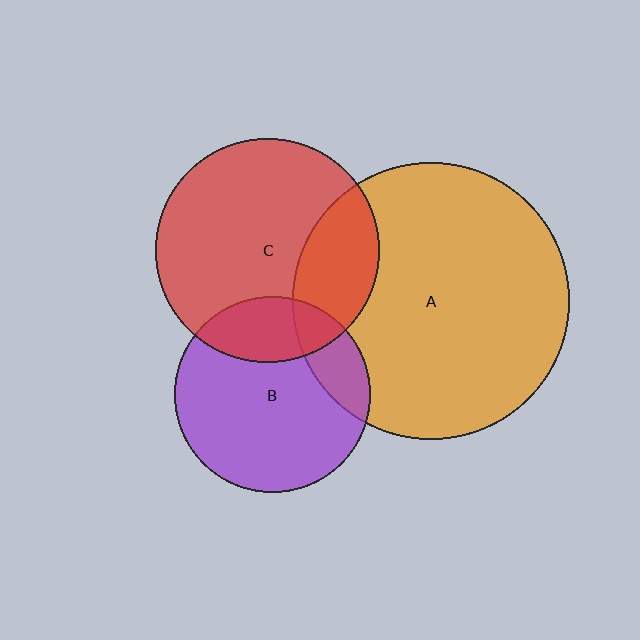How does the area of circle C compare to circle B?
Approximately 1.3 times.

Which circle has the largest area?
Circle A (orange).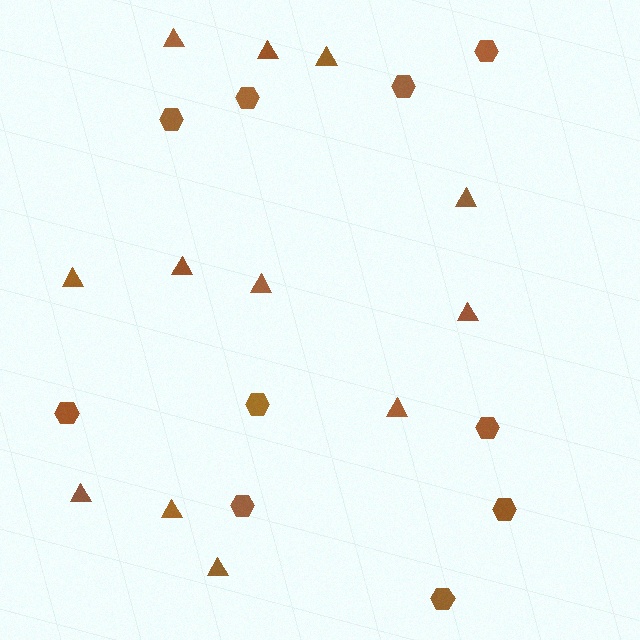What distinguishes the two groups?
There are 2 groups: one group of triangles (12) and one group of hexagons (10).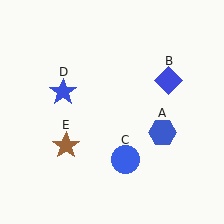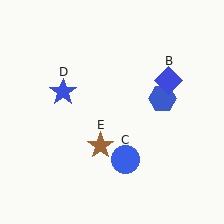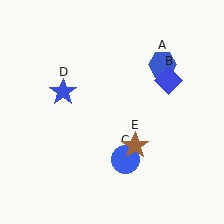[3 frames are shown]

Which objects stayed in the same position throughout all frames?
Blue diamond (object B) and blue circle (object C) and blue star (object D) remained stationary.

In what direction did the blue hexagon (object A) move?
The blue hexagon (object A) moved up.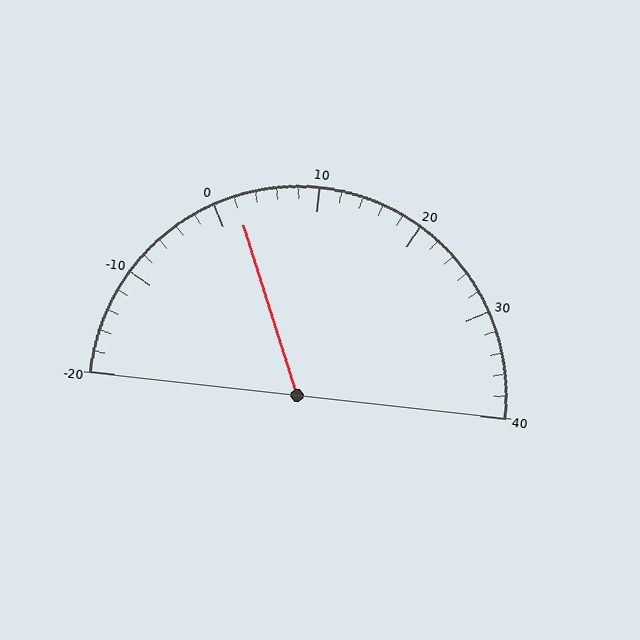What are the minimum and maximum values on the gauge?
The gauge ranges from -20 to 40.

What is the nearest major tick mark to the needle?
The nearest major tick mark is 0.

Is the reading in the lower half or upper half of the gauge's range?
The reading is in the lower half of the range (-20 to 40).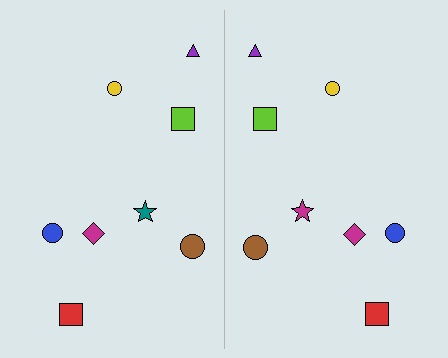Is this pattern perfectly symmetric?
No, the pattern is not perfectly symmetric. The magenta star on the right side breaks the symmetry — its mirror counterpart is teal.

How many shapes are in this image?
There are 16 shapes in this image.